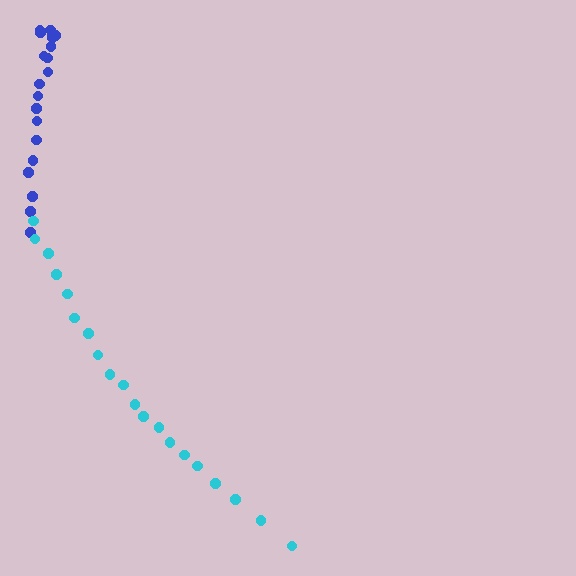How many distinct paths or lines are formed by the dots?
There are 2 distinct paths.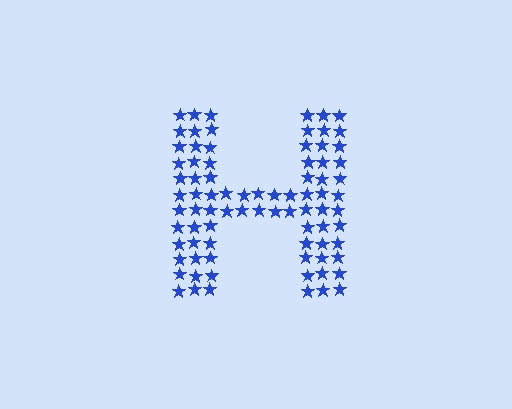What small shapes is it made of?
It is made of small stars.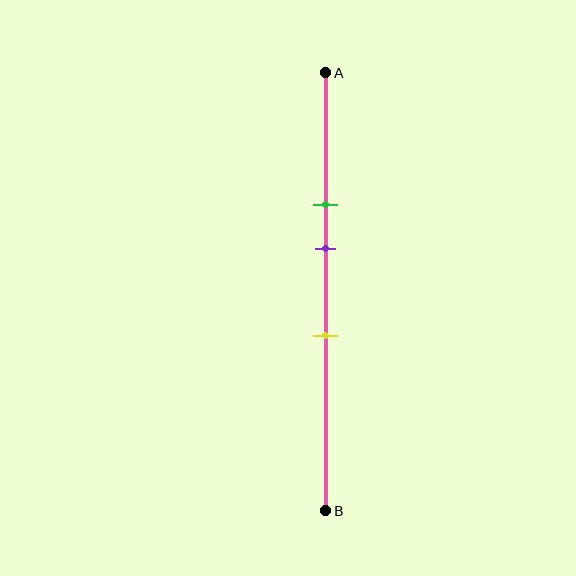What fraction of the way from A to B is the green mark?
The green mark is approximately 30% (0.3) of the way from A to B.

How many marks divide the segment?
There are 3 marks dividing the segment.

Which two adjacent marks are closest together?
The green and purple marks are the closest adjacent pair.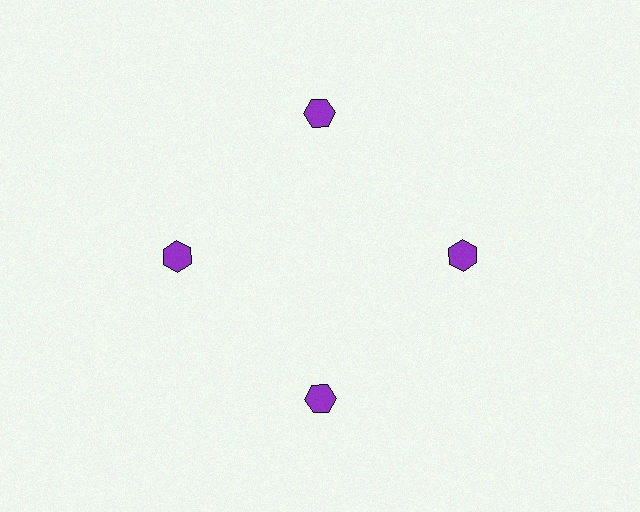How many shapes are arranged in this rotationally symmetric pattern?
There are 4 shapes, arranged in 4 groups of 1.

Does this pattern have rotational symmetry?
Yes, this pattern has 4-fold rotational symmetry. It looks the same after rotating 90 degrees around the center.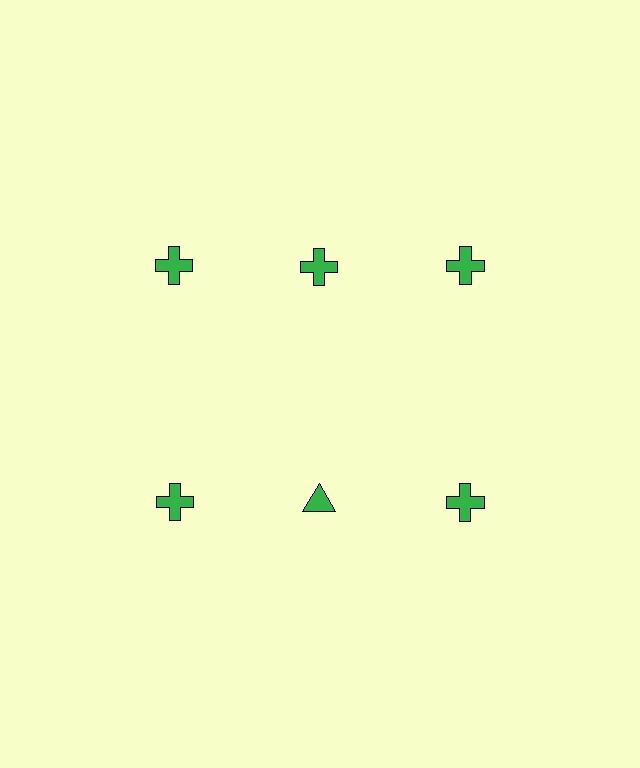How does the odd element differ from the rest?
It has a different shape: triangle instead of cross.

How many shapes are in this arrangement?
There are 6 shapes arranged in a grid pattern.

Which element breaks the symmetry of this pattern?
The green triangle in the second row, second from left column breaks the symmetry. All other shapes are green crosses.